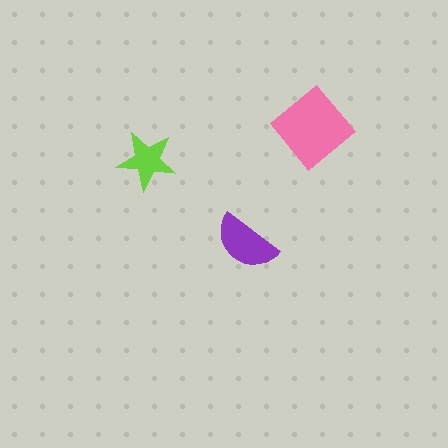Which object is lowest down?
The purple semicircle is bottommost.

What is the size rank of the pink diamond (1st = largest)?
1st.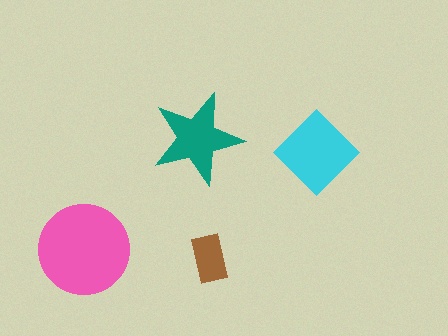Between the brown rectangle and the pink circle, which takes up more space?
The pink circle.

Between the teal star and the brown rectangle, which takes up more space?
The teal star.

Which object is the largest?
The pink circle.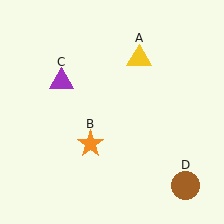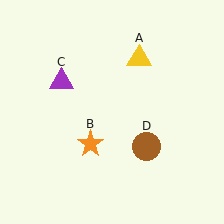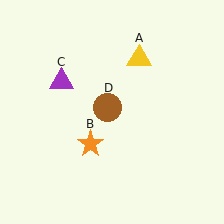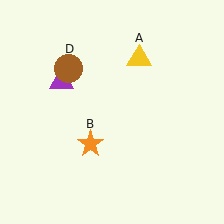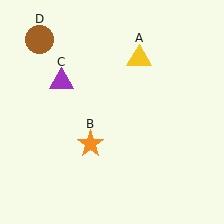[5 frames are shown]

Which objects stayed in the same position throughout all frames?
Yellow triangle (object A) and orange star (object B) and purple triangle (object C) remained stationary.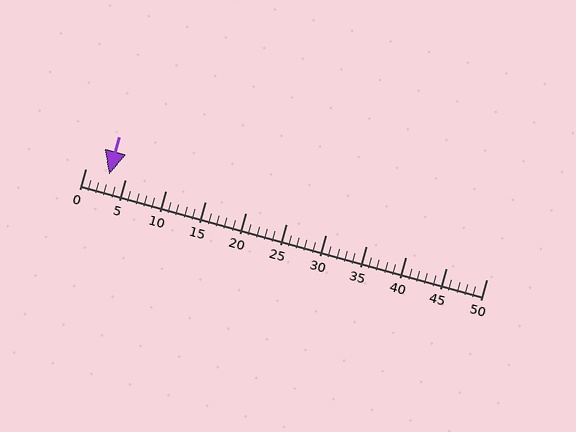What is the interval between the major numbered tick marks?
The major tick marks are spaced 5 units apart.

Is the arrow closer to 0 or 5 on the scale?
The arrow is closer to 5.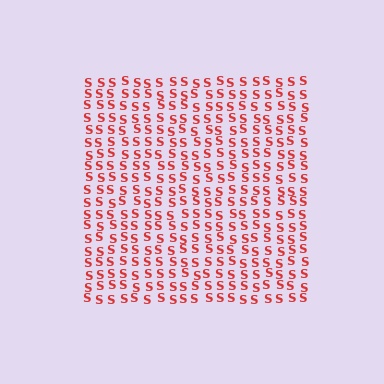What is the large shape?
The large shape is a square.